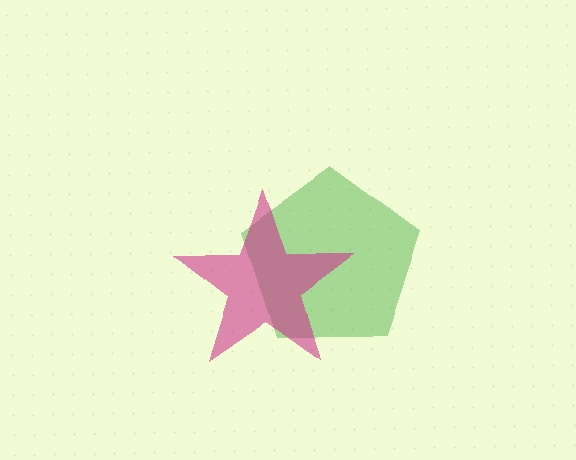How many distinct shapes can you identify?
There are 2 distinct shapes: a green pentagon, a magenta star.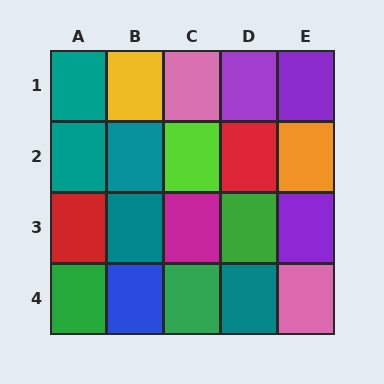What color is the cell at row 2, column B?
Teal.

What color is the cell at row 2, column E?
Orange.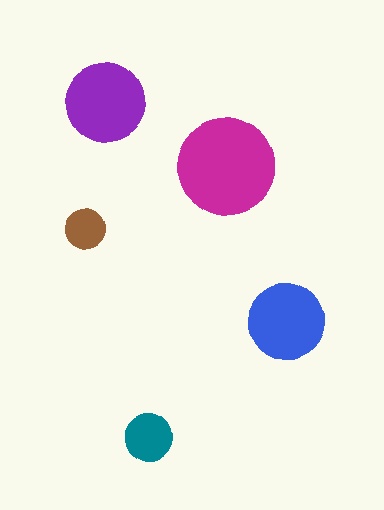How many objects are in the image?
There are 5 objects in the image.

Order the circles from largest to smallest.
the magenta one, the purple one, the blue one, the teal one, the brown one.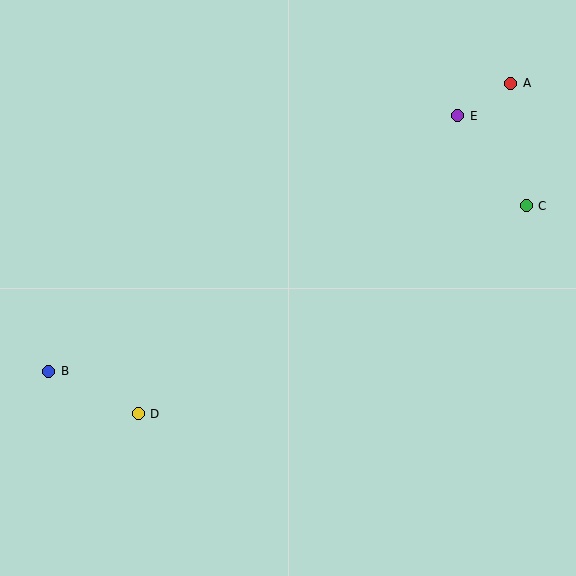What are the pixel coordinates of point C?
Point C is at (526, 206).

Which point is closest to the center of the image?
Point D at (138, 414) is closest to the center.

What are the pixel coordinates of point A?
Point A is at (511, 83).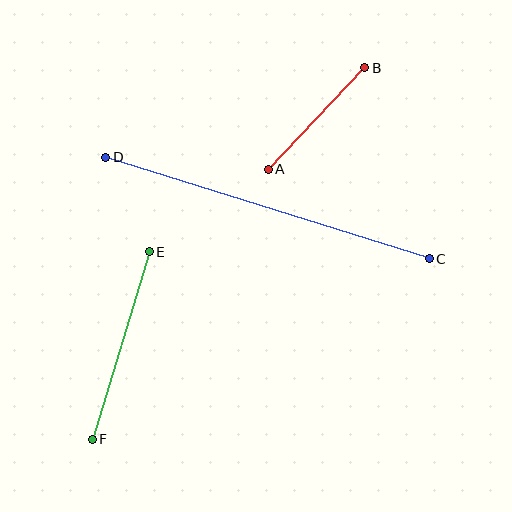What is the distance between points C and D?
The distance is approximately 339 pixels.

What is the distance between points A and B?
The distance is approximately 140 pixels.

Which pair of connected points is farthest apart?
Points C and D are farthest apart.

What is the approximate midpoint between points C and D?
The midpoint is at approximately (268, 208) pixels.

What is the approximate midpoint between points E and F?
The midpoint is at approximately (121, 346) pixels.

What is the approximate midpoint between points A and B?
The midpoint is at approximately (317, 119) pixels.